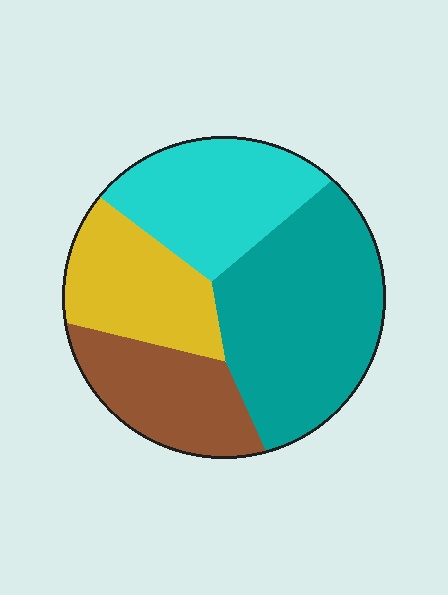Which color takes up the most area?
Teal, at roughly 40%.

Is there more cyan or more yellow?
Cyan.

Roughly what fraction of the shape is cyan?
Cyan covers roughly 25% of the shape.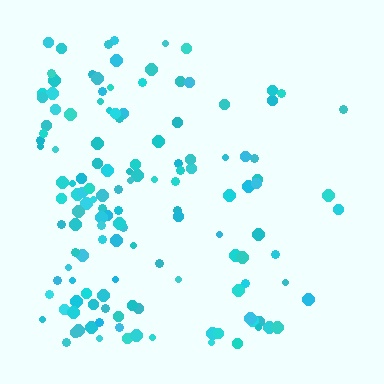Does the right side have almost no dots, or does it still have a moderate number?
Still a moderate number, just noticeably fewer than the left.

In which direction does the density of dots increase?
From right to left, with the left side densest.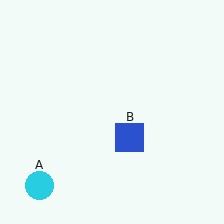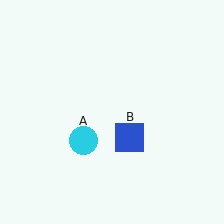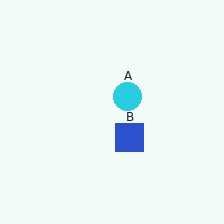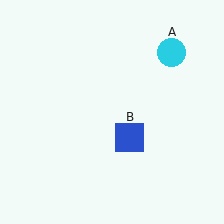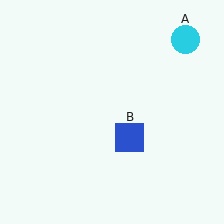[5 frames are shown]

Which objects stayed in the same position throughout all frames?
Blue square (object B) remained stationary.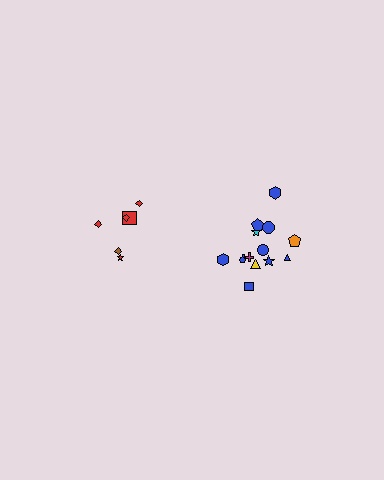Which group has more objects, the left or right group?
The right group.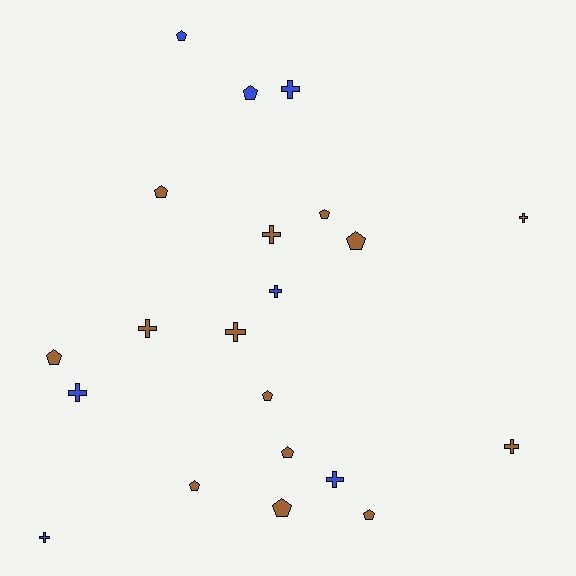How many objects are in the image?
There are 21 objects.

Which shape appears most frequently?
Pentagon, with 11 objects.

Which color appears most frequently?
Brown, with 14 objects.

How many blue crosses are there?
There are 5 blue crosses.